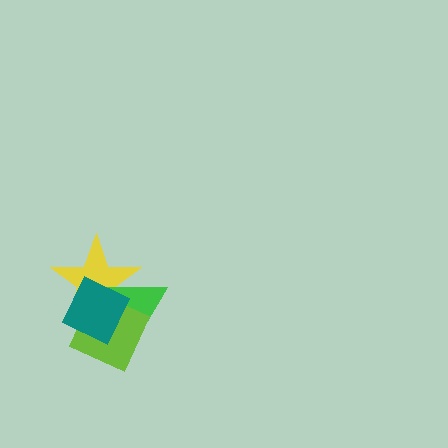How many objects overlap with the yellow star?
3 objects overlap with the yellow star.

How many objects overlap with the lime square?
3 objects overlap with the lime square.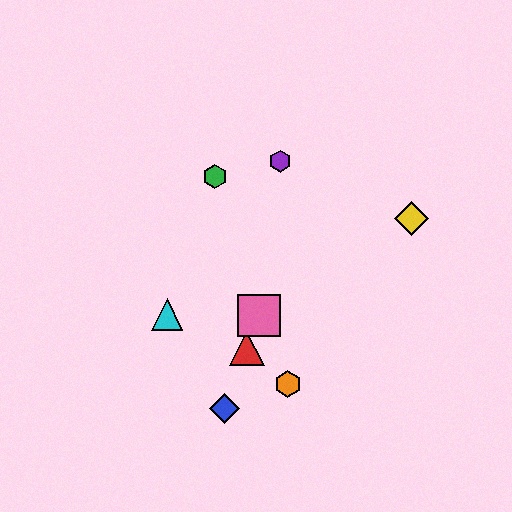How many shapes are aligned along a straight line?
3 shapes (the red triangle, the blue diamond, the pink square) are aligned along a straight line.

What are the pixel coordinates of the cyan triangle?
The cyan triangle is at (167, 315).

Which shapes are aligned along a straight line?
The red triangle, the blue diamond, the pink square are aligned along a straight line.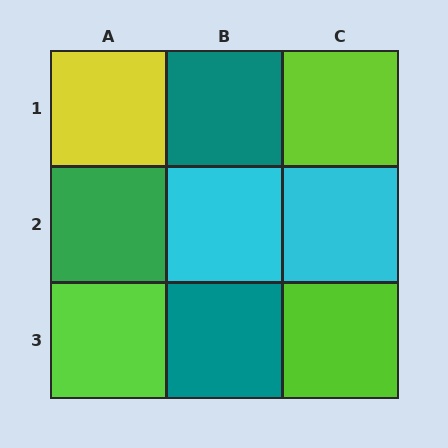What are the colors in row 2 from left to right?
Green, cyan, cyan.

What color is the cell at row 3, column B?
Teal.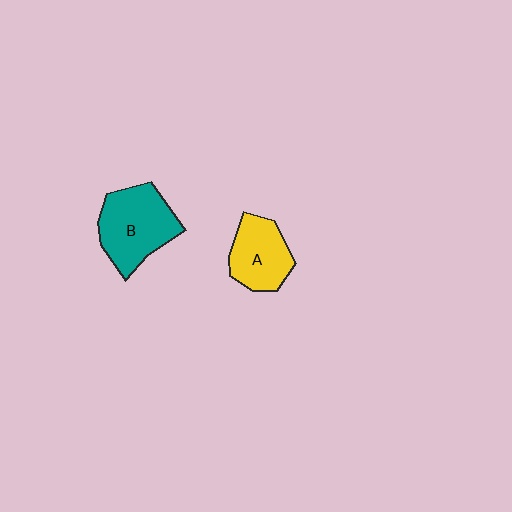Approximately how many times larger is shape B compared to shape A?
Approximately 1.4 times.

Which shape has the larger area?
Shape B (teal).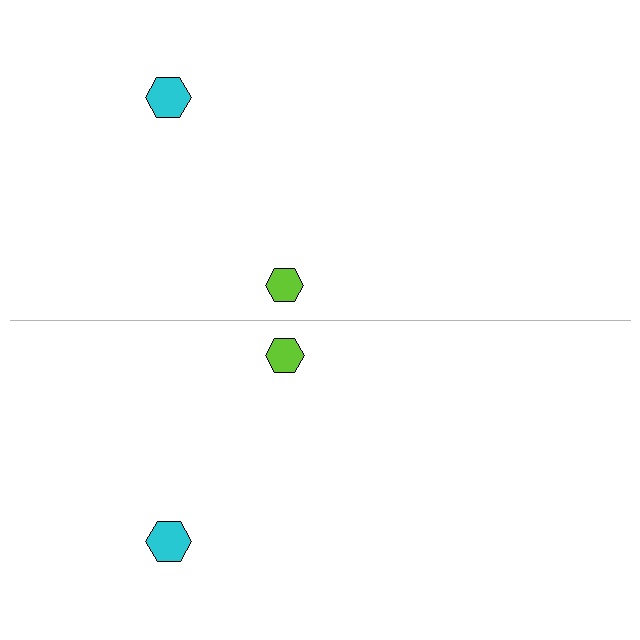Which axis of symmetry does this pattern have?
The pattern has a horizontal axis of symmetry running through the center of the image.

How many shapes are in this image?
There are 4 shapes in this image.